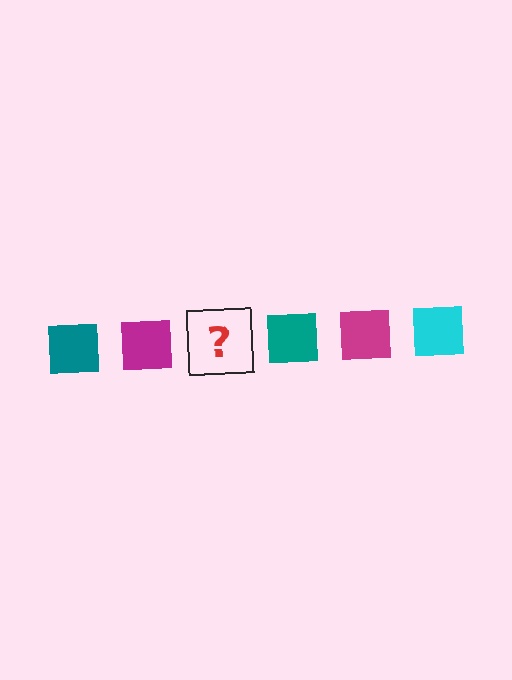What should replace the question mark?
The question mark should be replaced with a cyan square.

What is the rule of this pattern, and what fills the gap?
The rule is that the pattern cycles through teal, magenta, cyan squares. The gap should be filled with a cyan square.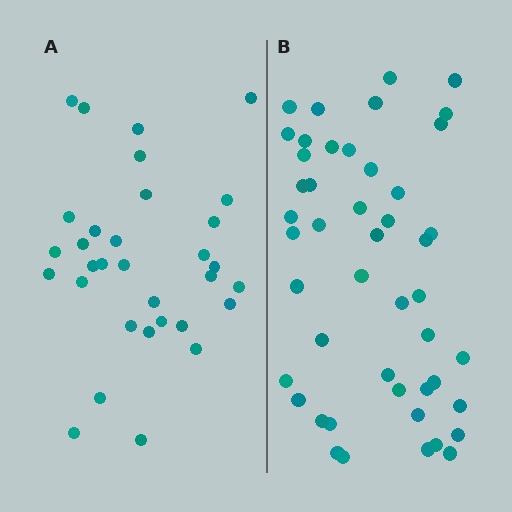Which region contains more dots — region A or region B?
Region B (the right region) has more dots.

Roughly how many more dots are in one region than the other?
Region B has approximately 15 more dots than region A.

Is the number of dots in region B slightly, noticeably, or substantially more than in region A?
Region B has substantially more. The ratio is roughly 1.5 to 1.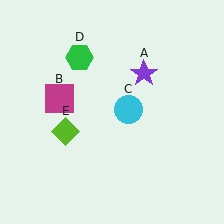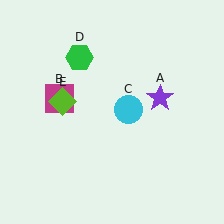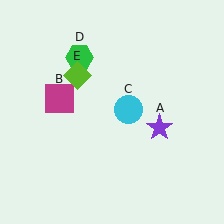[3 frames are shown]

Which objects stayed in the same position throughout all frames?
Magenta square (object B) and cyan circle (object C) and green hexagon (object D) remained stationary.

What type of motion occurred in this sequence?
The purple star (object A), lime diamond (object E) rotated clockwise around the center of the scene.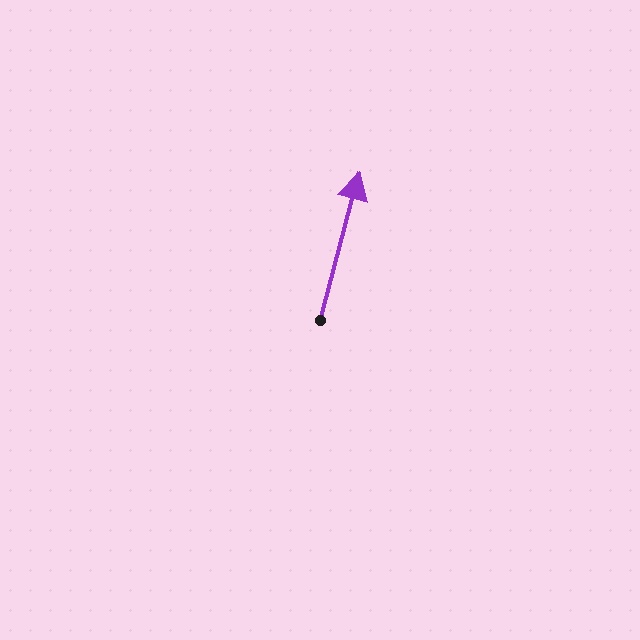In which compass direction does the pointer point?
North.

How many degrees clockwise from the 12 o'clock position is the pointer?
Approximately 15 degrees.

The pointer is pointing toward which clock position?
Roughly 1 o'clock.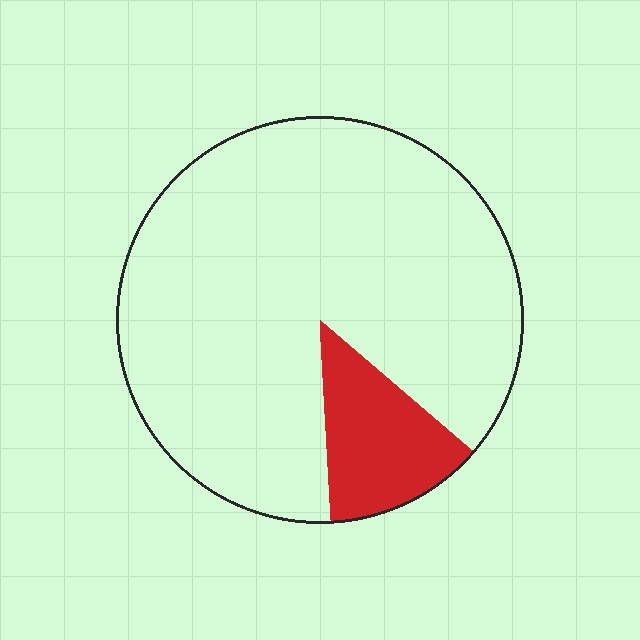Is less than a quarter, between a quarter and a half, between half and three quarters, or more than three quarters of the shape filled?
Less than a quarter.